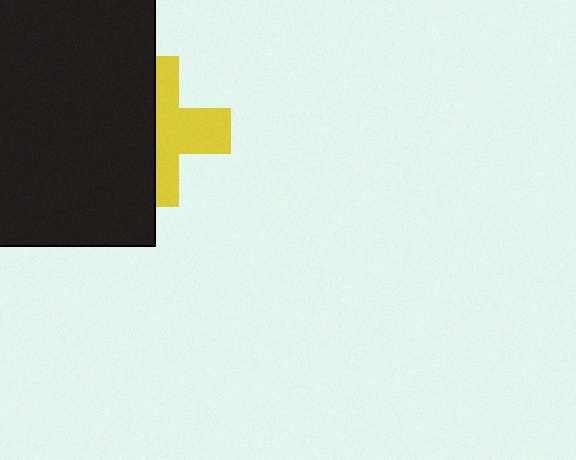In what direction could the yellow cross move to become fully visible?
The yellow cross could move right. That would shift it out from behind the black rectangle entirely.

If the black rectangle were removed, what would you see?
You would see the complete yellow cross.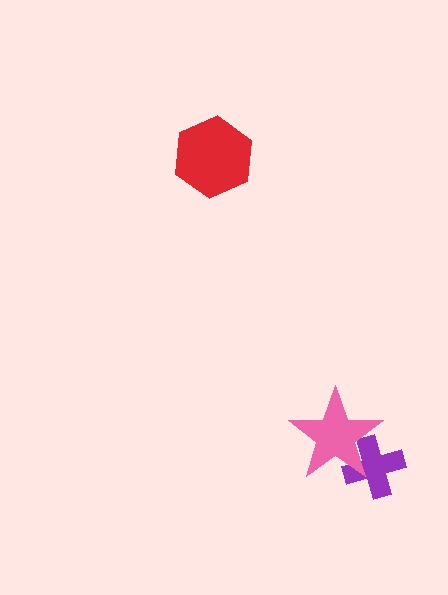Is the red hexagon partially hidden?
No, no other shape covers it.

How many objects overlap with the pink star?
1 object overlaps with the pink star.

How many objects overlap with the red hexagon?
0 objects overlap with the red hexagon.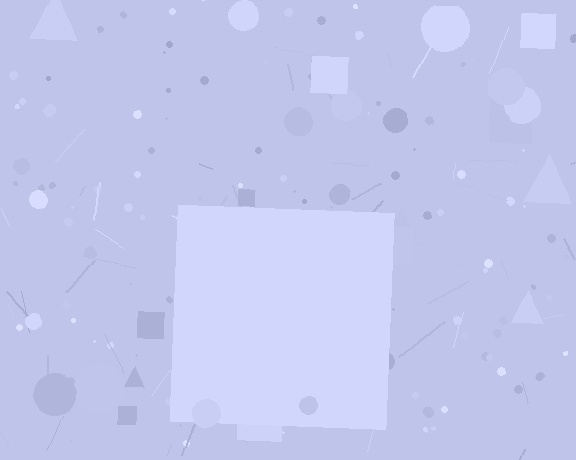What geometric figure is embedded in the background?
A square is embedded in the background.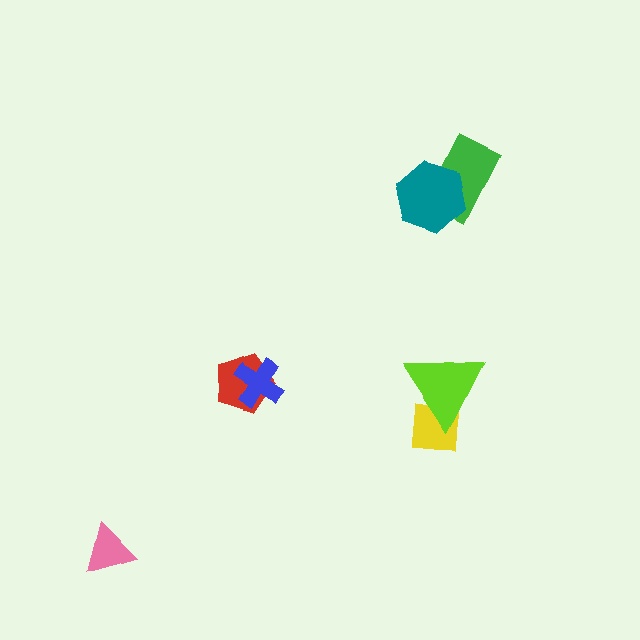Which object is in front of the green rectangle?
The teal hexagon is in front of the green rectangle.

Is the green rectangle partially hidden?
Yes, it is partially covered by another shape.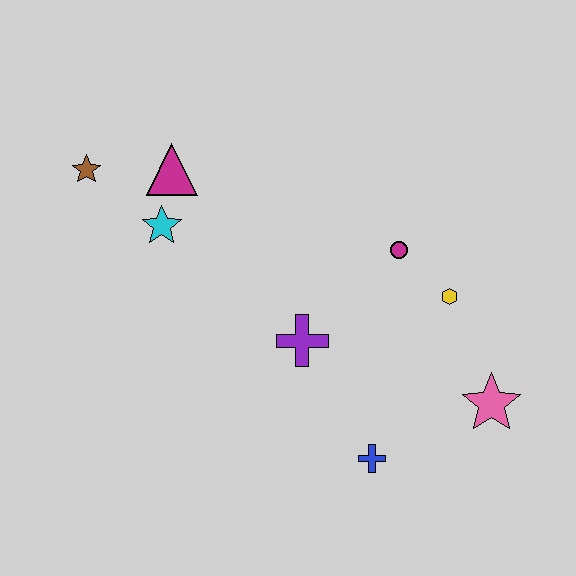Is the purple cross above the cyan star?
No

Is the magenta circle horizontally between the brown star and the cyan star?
No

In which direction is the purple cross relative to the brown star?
The purple cross is to the right of the brown star.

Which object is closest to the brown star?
The magenta triangle is closest to the brown star.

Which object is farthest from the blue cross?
The brown star is farthest from the blue cross.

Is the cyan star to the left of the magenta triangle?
Yes